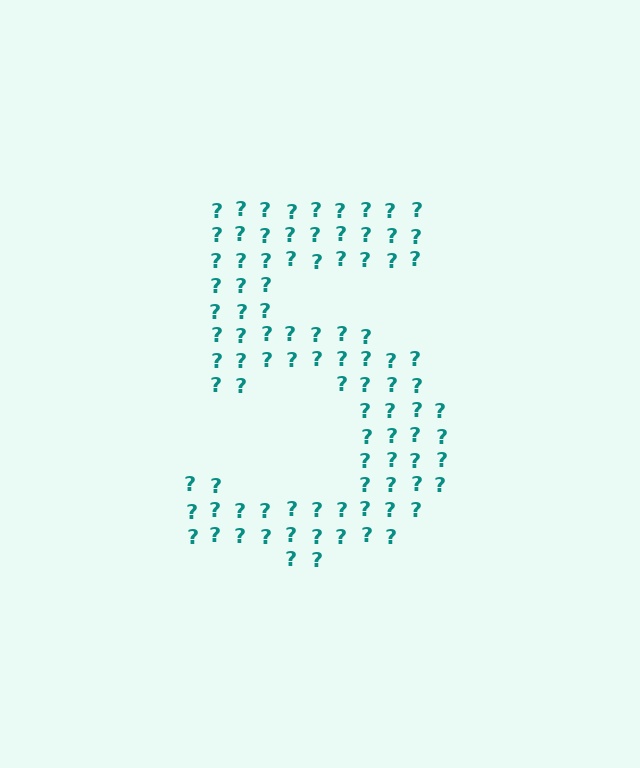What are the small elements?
The small elements are question marks.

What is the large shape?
The large shape is the digit 5.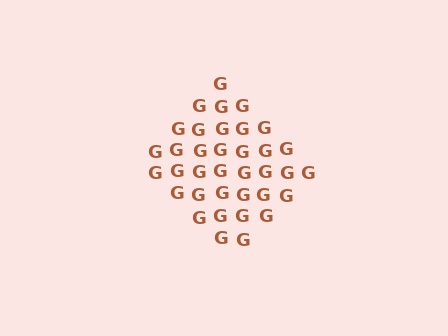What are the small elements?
The small elements are letter G's.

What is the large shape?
The large shape is a diamond.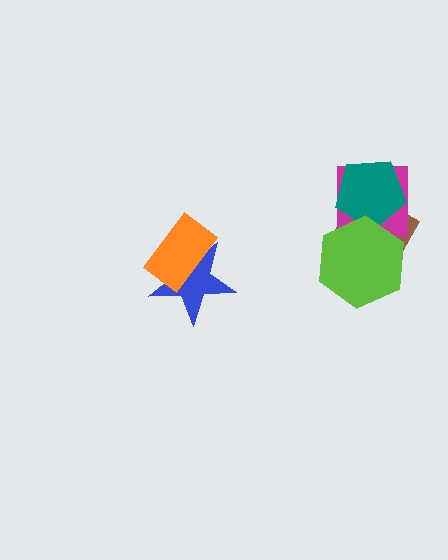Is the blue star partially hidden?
Yes, it is partially covered by another shape.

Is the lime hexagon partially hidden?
No, no other shape covers it.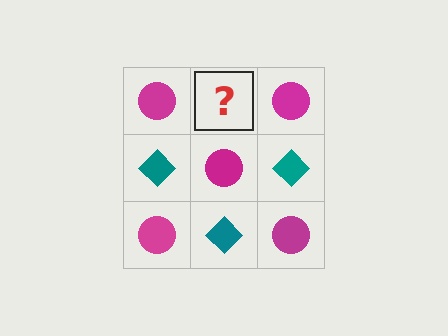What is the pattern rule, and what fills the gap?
The rule is that it alternates magenta circle and teal diamond in a checkerboard pattern. The gap should be filled with a teal diamond.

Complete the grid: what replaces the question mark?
The question mark should be replaced with a teal diamond.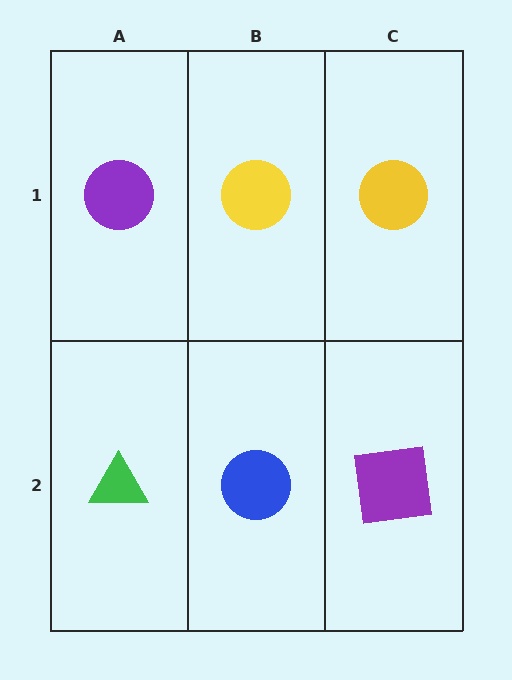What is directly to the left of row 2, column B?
A green triangle.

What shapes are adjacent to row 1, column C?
A purple square (row 2, column C), a yellow circle (row 1, column B).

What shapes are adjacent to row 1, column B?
A blue circle (row 2, column B), a purple circle (row 1, column A), a yellow circle (row 1, column C).